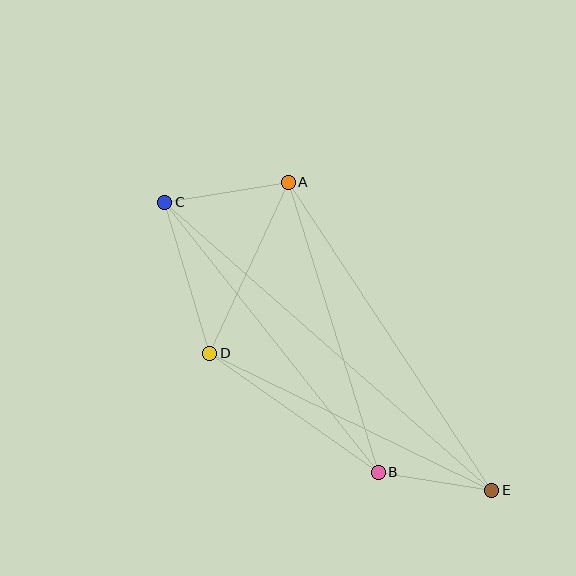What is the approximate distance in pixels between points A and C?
The distance between A and C is approximately 125 pixels.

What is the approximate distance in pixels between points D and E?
The distance between D and E is approximately 313 pixels.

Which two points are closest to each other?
Points B and E are closest to each other.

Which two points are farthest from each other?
Points C and E are farthest from each other.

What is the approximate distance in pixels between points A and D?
The distance between A and D is approximately 188 pixels.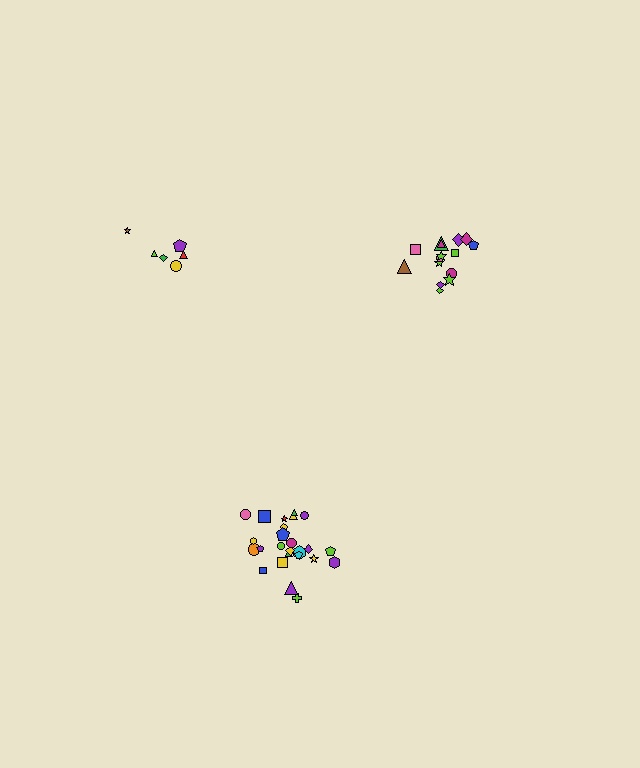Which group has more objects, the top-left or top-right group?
The top-right group.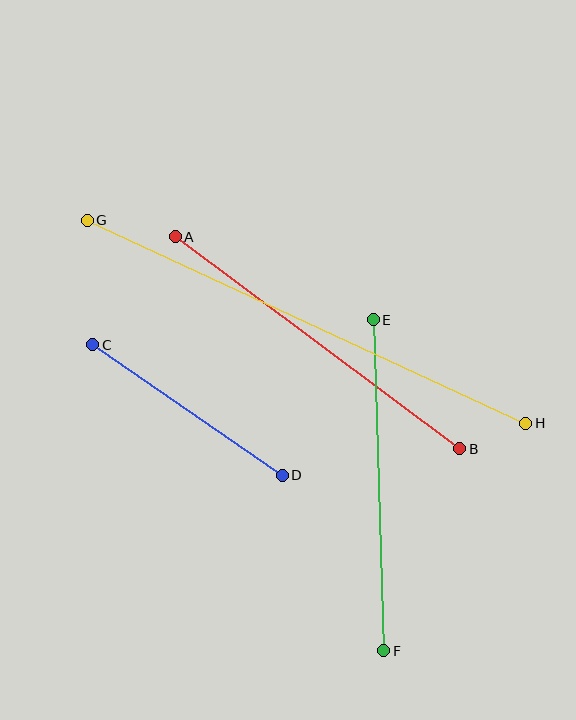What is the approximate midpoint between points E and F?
The midpoint is at approximately (378, 485) pixels.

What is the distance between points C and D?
The distance is approximately 230 pixels.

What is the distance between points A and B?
The distance is approximately 355 pixels.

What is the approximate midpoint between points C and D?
The midpoint is at approximately (188, 410) pixels.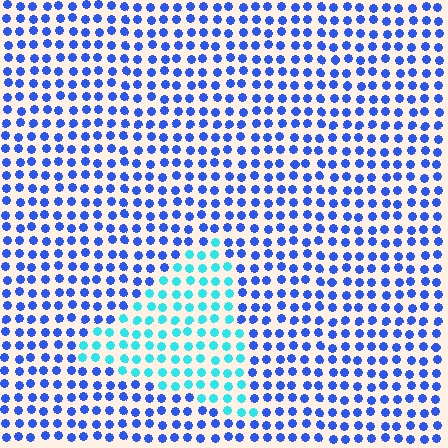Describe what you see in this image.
The image is filled with small blue elements in a uniform arrangement. A triangle-shaped region is visible where the elements are tinted to a slightly different hue, forming a subtle color boundary.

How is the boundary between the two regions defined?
The boundary is defined purely by a slight shift in hue (about 45 degrees). Spacing, size, and orientation are identical on both sides.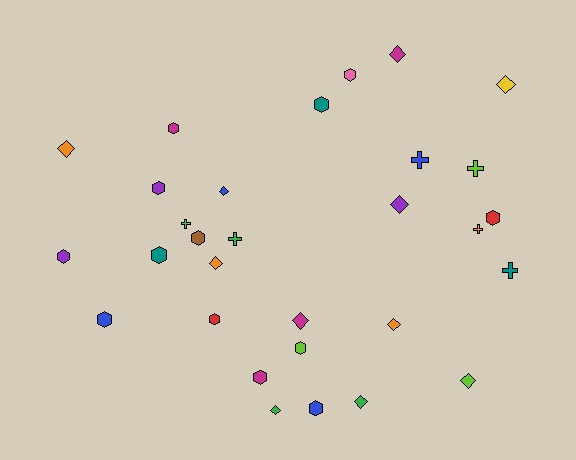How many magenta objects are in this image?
There are 4 magenta objects.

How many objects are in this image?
There are 30 objects.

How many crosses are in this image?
There are 6 crosses.